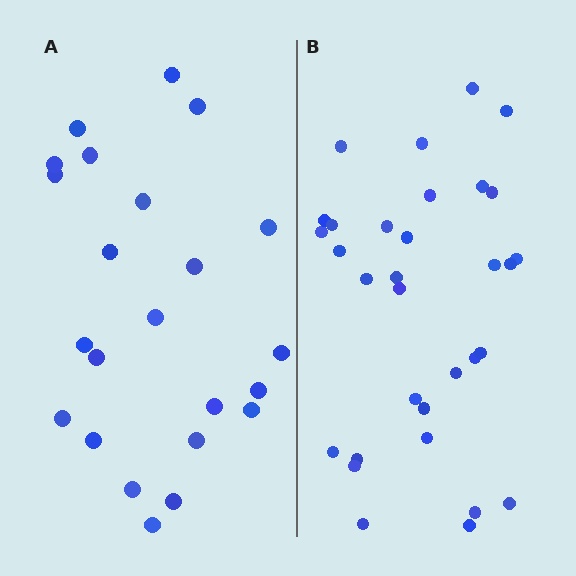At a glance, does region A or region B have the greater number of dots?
Region B (the right region) has more dots.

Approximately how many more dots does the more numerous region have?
Region B has roughly 8 or so more dots than region A.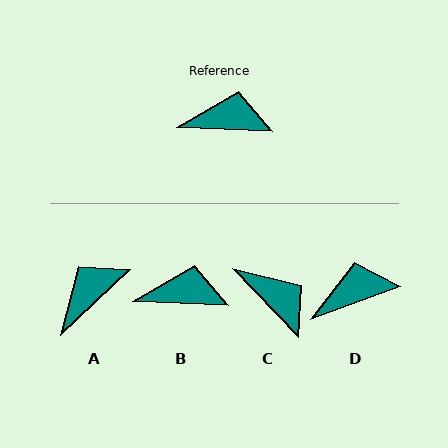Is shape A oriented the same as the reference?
No, it is off by about 46 degrees.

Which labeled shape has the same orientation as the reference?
B.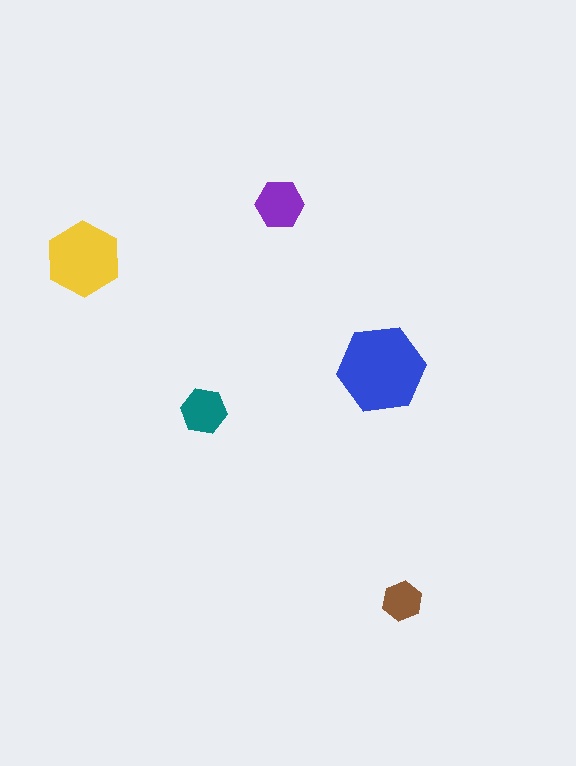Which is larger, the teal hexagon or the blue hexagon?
The blue one.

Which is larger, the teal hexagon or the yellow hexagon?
The yellow one.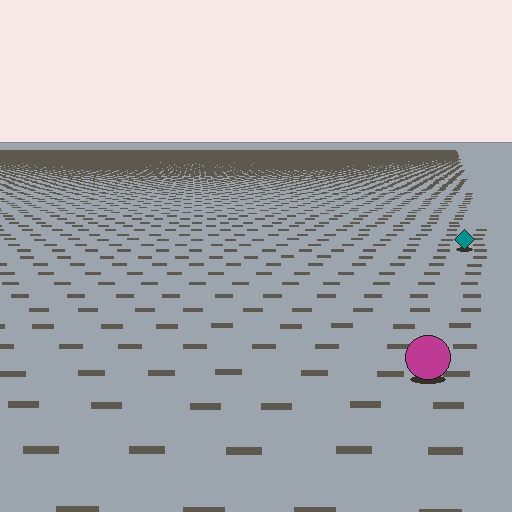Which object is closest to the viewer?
The magenta circle is closest. The texture marks near it are larger and more spread out.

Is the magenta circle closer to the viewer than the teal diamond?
Yes. The magenta circle is closer — you can tell from the texture gradient: the ground texture is coarser near it.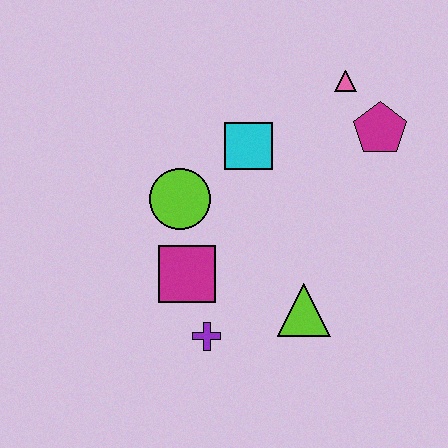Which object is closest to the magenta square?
The purple cross is closest to the magenta square.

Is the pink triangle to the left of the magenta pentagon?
Yes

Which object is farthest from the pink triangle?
The purple cross is farthest from the pink triangle.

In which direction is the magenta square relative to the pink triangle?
The magenta square is below the pink triangle.